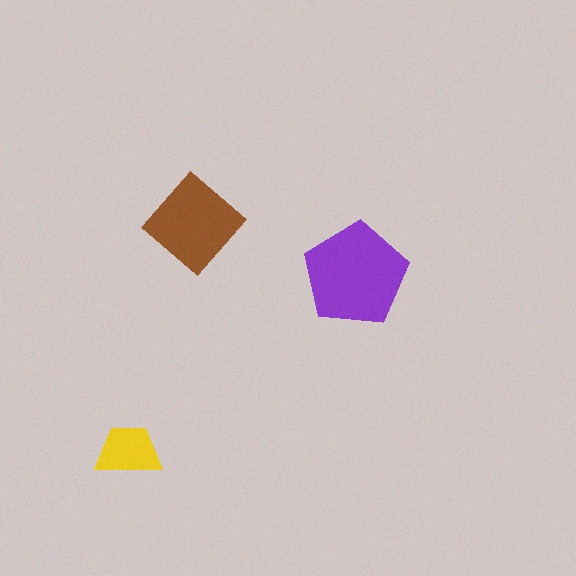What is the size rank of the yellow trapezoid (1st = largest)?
3rd.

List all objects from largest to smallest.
The purple pentagon, the brown diamond, the yellow trapezoid.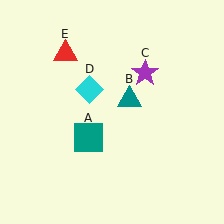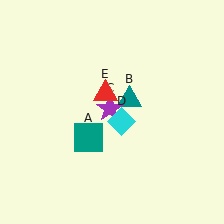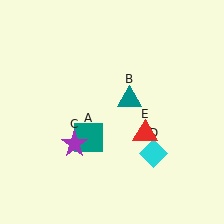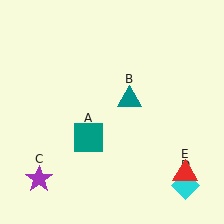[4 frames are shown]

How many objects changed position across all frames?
3 objects changed position: purple star (object C), cyan diamond (object D), red triangle (object E).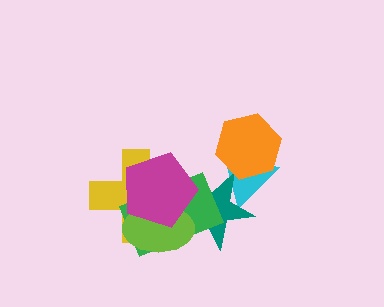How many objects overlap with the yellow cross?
3 objects overlap with the yellow cross.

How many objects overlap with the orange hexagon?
1 object overlaps with the orange hexagon.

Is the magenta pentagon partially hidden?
No, no other shape covers it.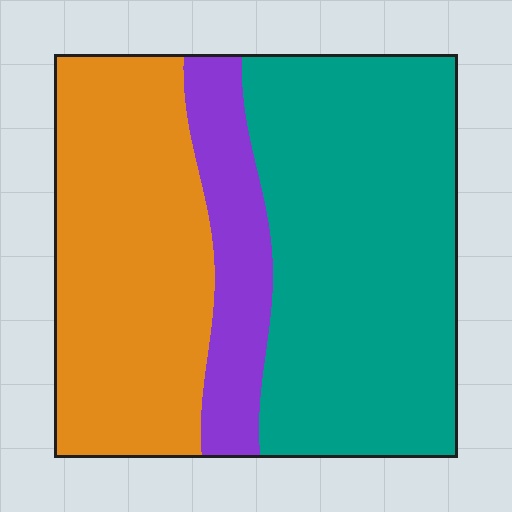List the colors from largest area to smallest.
From largest to smallest: teal, orange, purple.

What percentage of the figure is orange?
Orange takes up about three eighths (3/8) of the figure.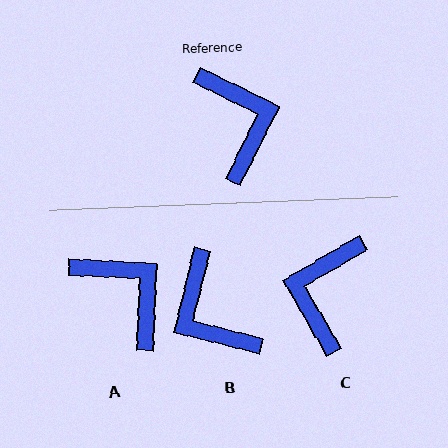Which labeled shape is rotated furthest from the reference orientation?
B, about 168 degrees away.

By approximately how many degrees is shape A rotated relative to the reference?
Approximately 24 degrees counter-clockwise.